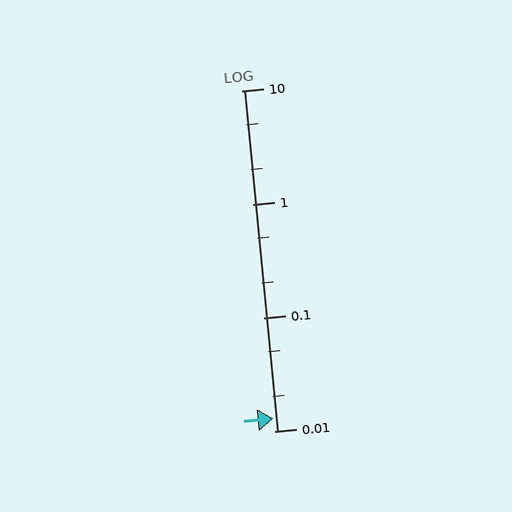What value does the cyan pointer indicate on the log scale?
The pointer indicates approximately 0.013.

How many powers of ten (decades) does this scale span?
The scale spans 3 decades, from 0.01 to 10.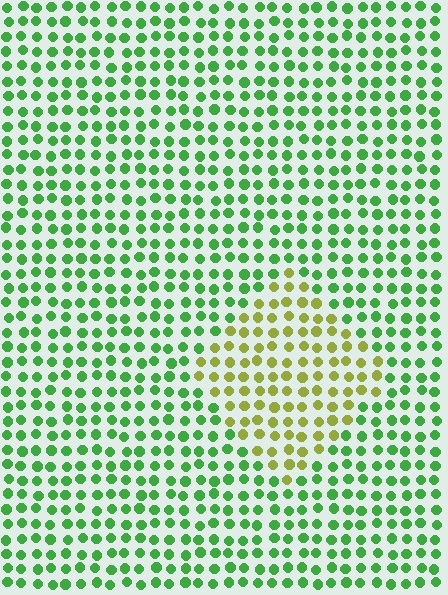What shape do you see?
I see a diamond.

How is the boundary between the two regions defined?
The boundary is defined purely by a slight shift in hue (about 50 degrees). Spacing, size, and orientation are identical on both sides.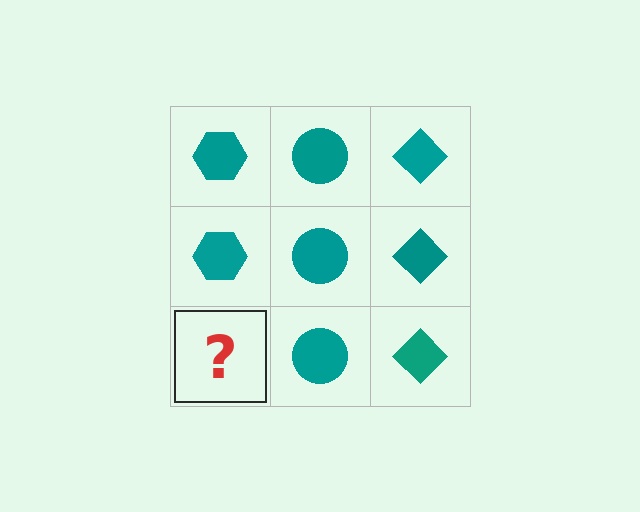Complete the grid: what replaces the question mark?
The question mark should be replaced with a teal hexagon.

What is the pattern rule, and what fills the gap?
The rule is that each column has a consistent shape. The gap should be filled with a teal hexagon.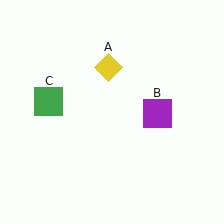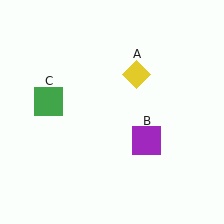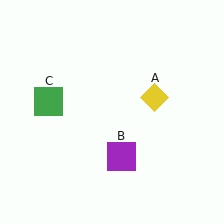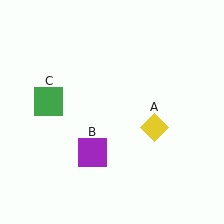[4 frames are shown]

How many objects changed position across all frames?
2 objects changed position: yellow diamond (object A), purple square (object B).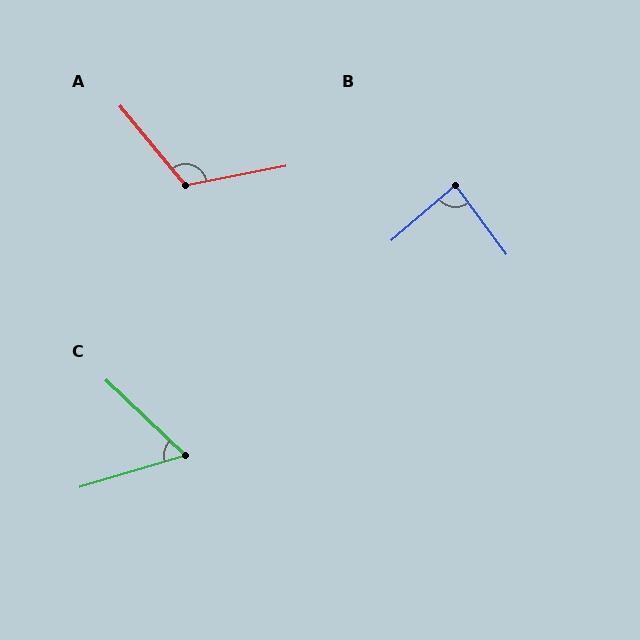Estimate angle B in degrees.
Approximately 86 degrees.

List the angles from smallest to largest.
C (60°), B (86°), A (118°).